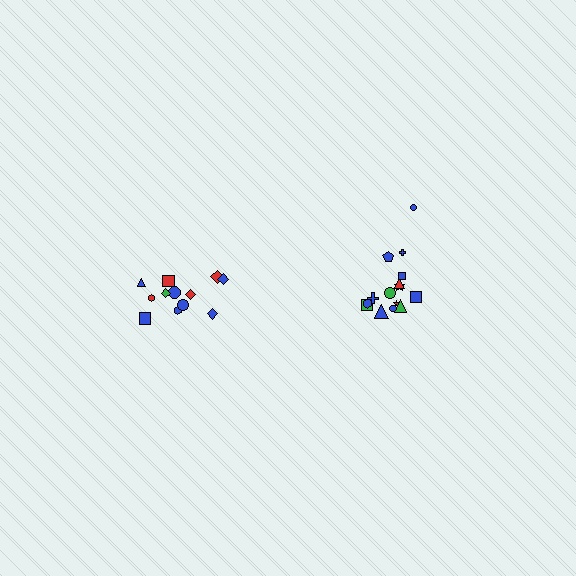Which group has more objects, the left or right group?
The right group.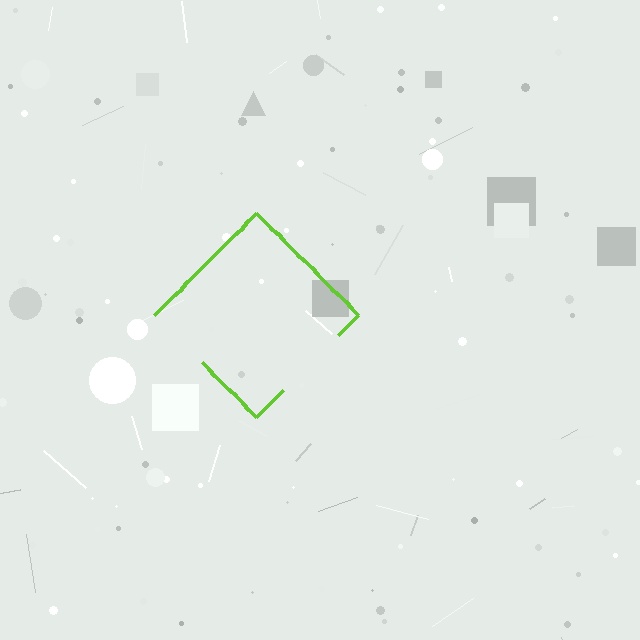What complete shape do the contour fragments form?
The contour fragments form a diamond.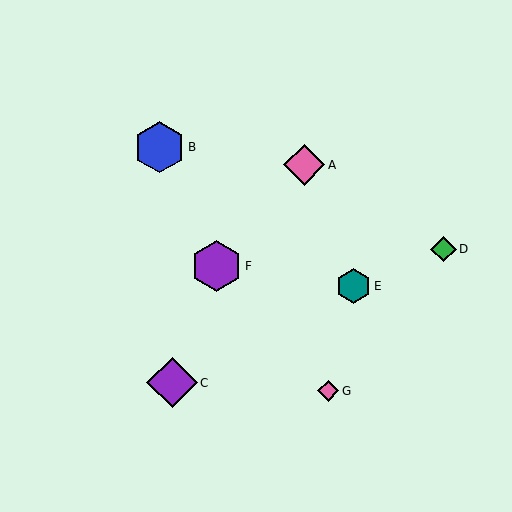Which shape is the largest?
The blue hexagon (labeled B) is the largest.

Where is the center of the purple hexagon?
The center of the purple hexagon is at (216, 266).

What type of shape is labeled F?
Shape F is a purple hexagon.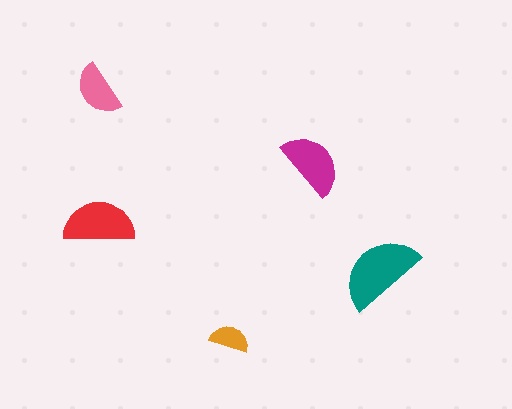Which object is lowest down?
The orange semicircle is bottommost.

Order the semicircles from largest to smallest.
the teal one, the red one, the magenta one, the pink one, the orange one.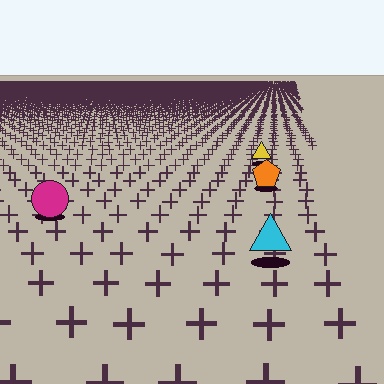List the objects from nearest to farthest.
From nearest to farthest: the cyan triangle, the magenta circle, the orange pentagon, the yellow triangle.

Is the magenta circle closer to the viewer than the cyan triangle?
No. The cyan triangle is closer — you can tell from the texture gradient: the ground texture is coarser near it.